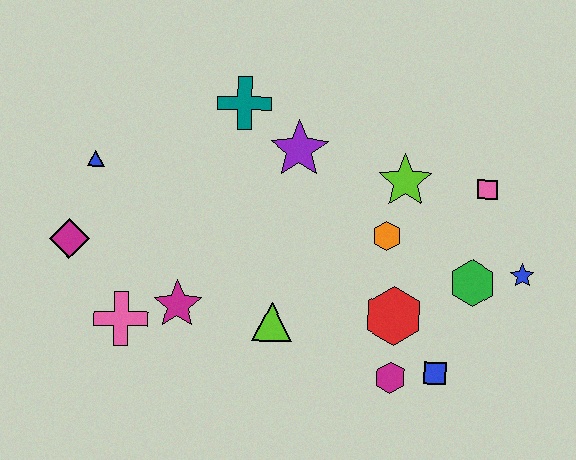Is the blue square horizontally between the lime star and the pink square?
Yes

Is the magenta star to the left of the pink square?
Yes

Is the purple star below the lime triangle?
No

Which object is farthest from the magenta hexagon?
The blue triangle is farthest from the magenta hexagon.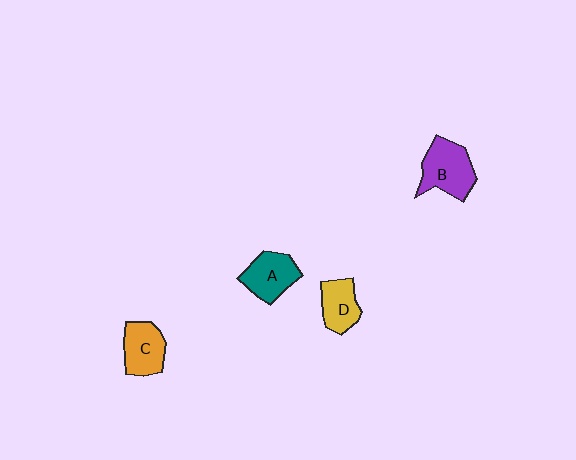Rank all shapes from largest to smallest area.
From largest to smallest: B (purple), A (teal), C (orange), D (yellow).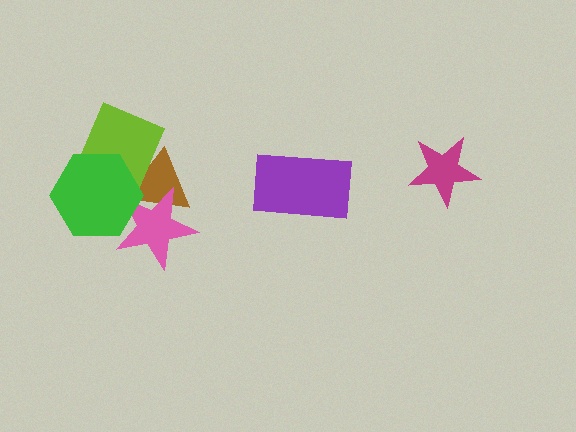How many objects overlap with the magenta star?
0 objects overlap with the magenta star.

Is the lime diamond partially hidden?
Yes, it is partially covered by another shape.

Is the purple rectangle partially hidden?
No, no other shape covers it.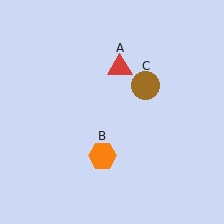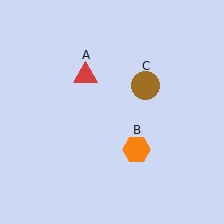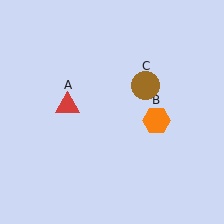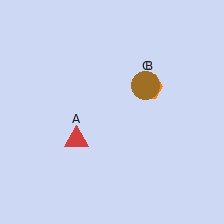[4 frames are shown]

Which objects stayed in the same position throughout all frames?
Brown circle (object C) remained stationary.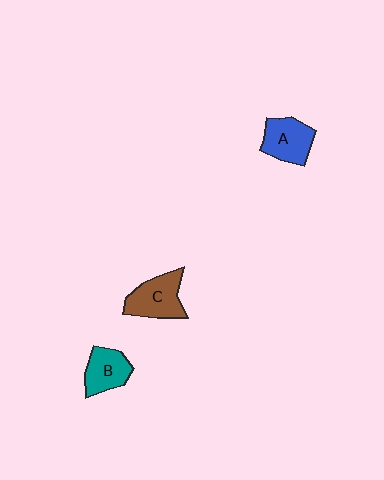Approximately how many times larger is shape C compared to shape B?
Approximately 1.2 times.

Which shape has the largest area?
Shape C (brown).